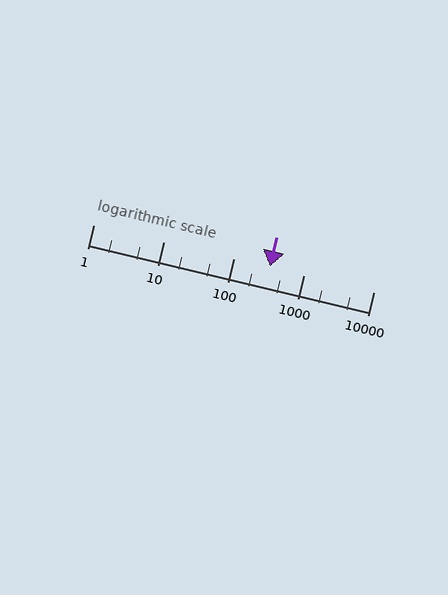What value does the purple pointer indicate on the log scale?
The pointer indicates approximately 330.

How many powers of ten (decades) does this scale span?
The scale spans 4 decades, from 1 to 10000.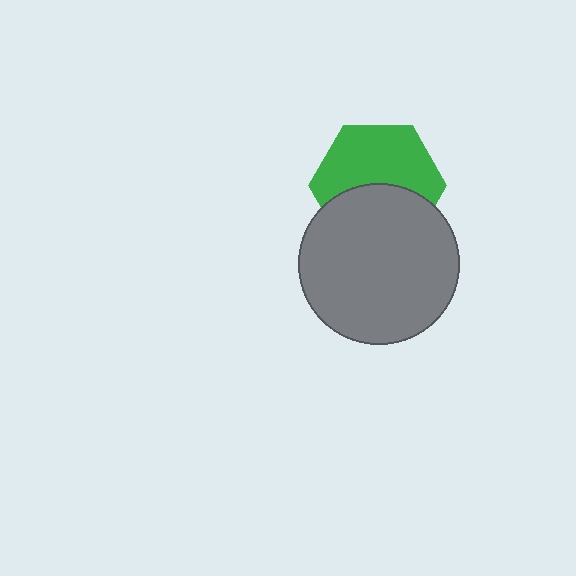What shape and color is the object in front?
The object in front is a gray circle.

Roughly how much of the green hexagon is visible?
About half of it is visible (roughly 57%).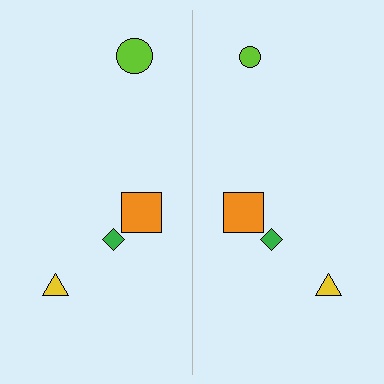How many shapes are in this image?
There are 8 shapes in this image.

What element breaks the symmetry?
The lime circle on the right side has a different size than its mirror counterpart.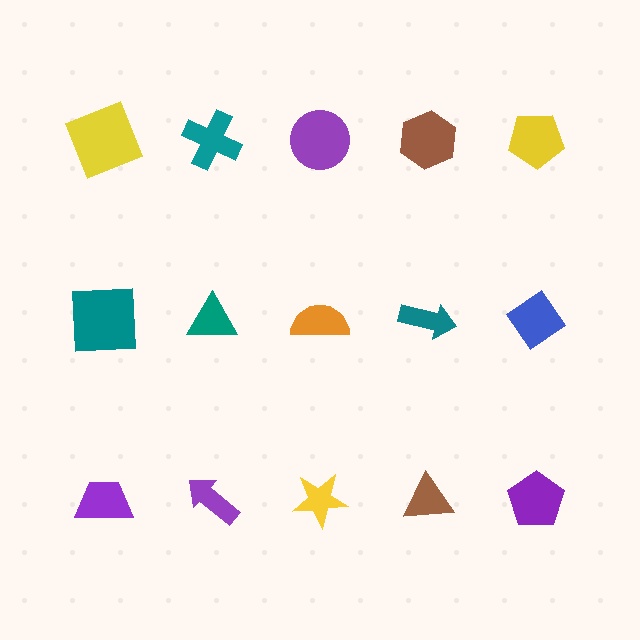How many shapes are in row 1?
5 shapes.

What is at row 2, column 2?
A teal triangle.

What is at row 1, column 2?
A teal cross.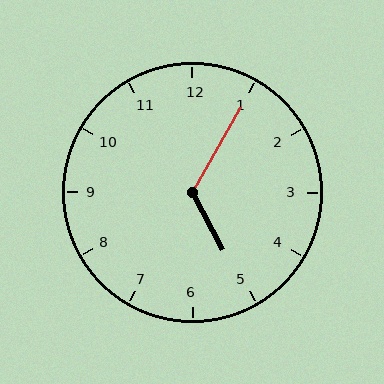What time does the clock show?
5:05.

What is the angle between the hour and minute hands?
Approximately 122 degrees.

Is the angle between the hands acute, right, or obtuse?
It is obtuse.